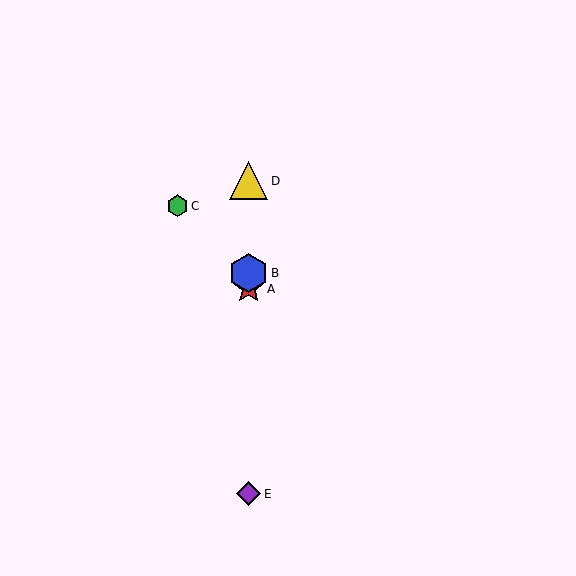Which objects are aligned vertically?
Objects A, B, D, E are aligned vertically.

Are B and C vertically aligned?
No, B is at x≈249 and C is at x≈178.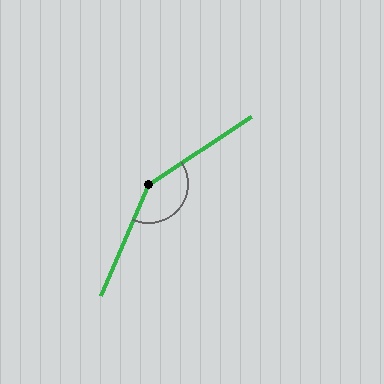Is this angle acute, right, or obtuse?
It is obtuse.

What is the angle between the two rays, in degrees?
Approximately 146 degrees.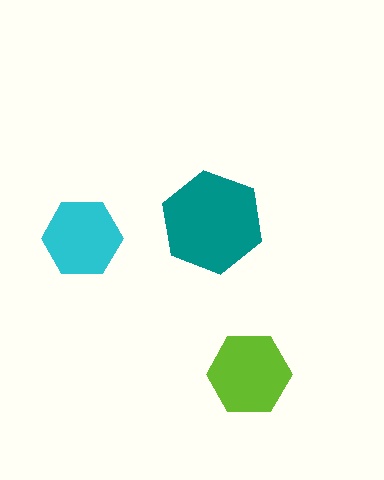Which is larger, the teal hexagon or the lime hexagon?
The teal one.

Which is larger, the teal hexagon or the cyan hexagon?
The teal one.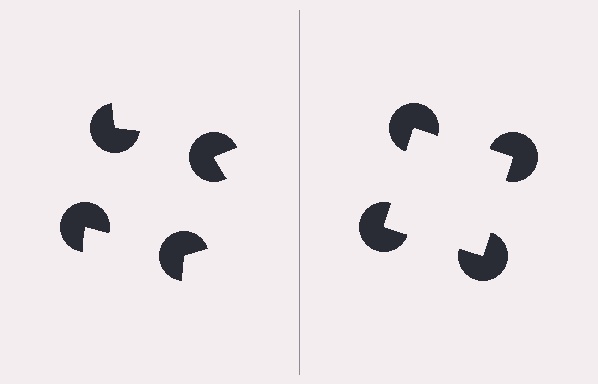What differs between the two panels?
The pac-man discs are positioned identically on both sides; only the wedge orientations differ. On the right they align to a square; on the left they are misaligned.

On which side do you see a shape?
An illusory square appears on the right side. On the left side the wedge cuts are rotated, so no coherent shape forms.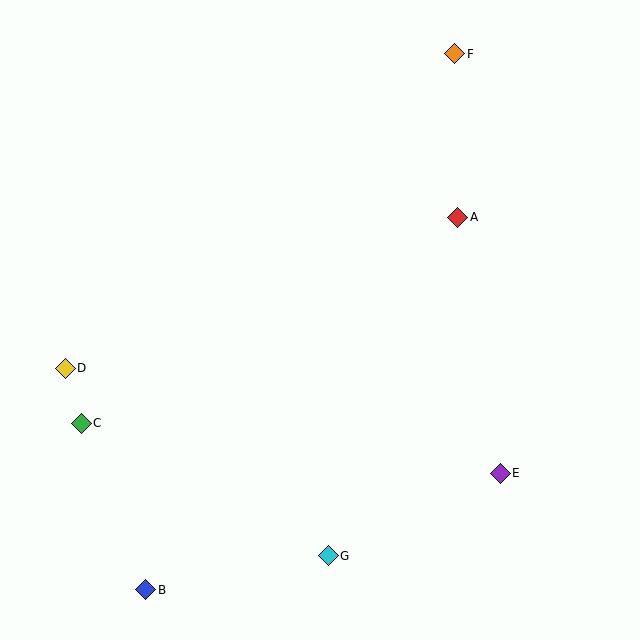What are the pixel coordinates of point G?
Point G is at (328, 556).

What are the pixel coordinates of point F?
Point F is at (455, 54).